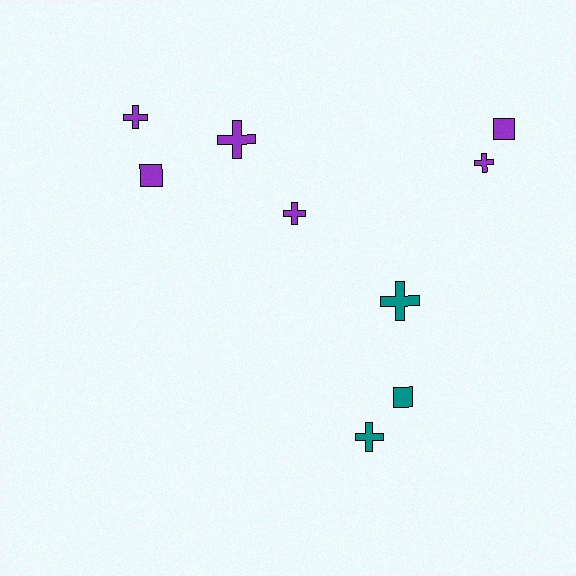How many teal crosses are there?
There are 2 teal crosses.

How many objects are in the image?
There are 9 objects.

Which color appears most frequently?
Purple, with 6 objects.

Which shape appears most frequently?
Cross, with 6 objects.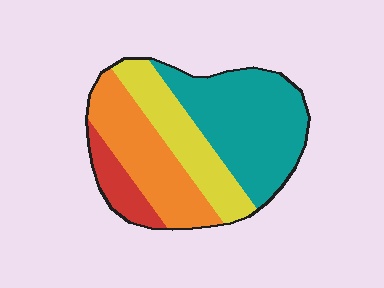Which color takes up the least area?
Red, at roughly 10%.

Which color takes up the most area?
Teal, at roughly 40%.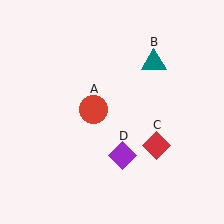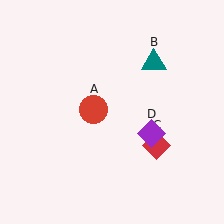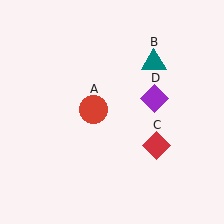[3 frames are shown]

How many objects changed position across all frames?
1 object changed position: purple diamond (object D).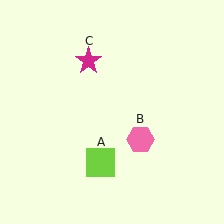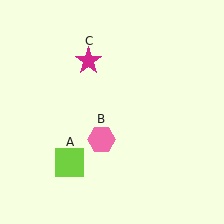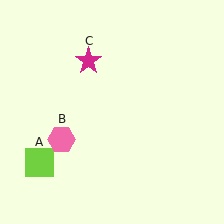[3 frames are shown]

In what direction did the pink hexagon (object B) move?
The pink hexagon (object B) moved left.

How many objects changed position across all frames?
2 objects changed position: lime square (object A), pink hexagon (object B).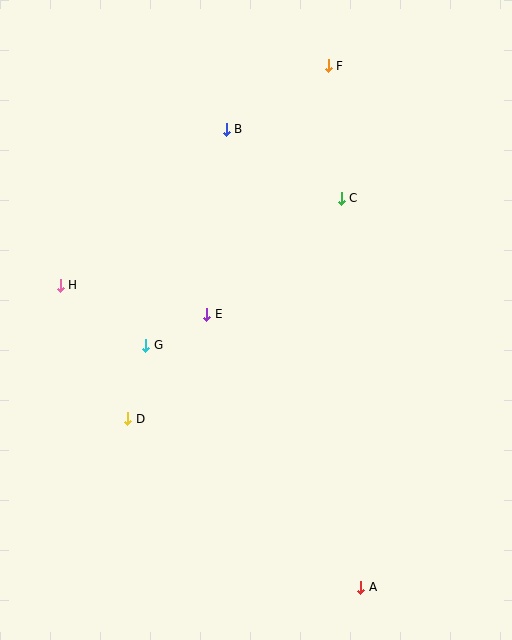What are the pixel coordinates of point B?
Point B is at (226, 129).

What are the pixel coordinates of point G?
Point G is at (146, 345).